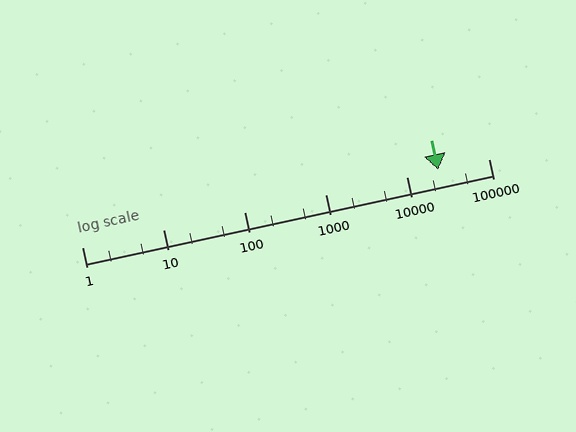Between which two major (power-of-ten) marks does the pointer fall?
The pointer is between 10000 and 100000.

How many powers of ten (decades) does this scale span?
The scale spans 5 decades, from 1 to 100000.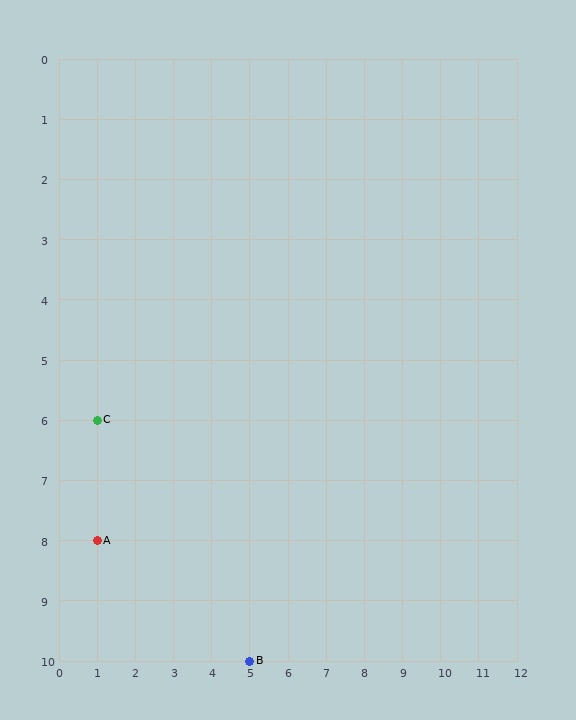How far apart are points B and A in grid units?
Points B and A are 4 columns and 2 rows apart (about 4.5 grid units diagonally).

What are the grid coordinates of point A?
Point A is at grid coordinates (1, 8).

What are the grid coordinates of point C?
Point C is at grid coordinates (1, 6).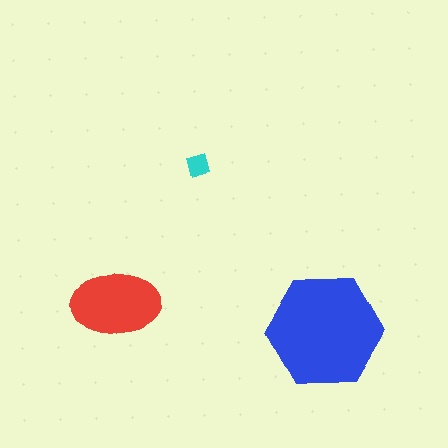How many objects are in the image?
There are 3 objects in the image.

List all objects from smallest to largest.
The cyan diamond, the red ellipse, the blue hexagon.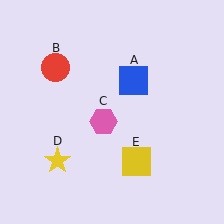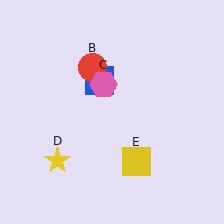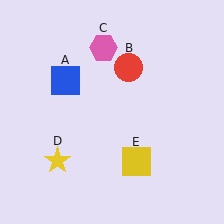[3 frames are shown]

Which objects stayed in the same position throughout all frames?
Yellow star (object D) and yellow square (object E) remained stationary.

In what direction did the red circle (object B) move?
The red circle (object B) moved right.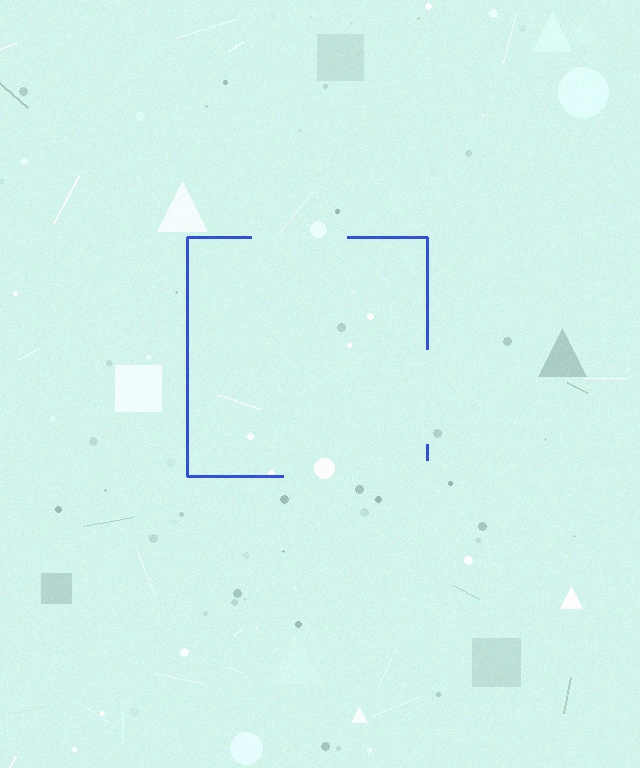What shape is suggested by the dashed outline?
The dashed outline suggests a square.